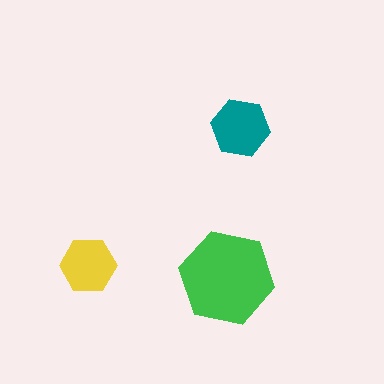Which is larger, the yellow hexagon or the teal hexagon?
The teal one.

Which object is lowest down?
The green hexagon is bottommost.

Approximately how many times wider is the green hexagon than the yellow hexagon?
About 1.5 times wider.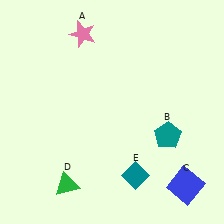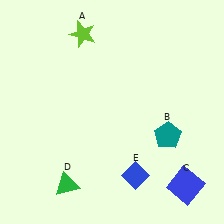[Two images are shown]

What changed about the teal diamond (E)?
In Image 1, E is teal. In Image 2, it changed to blue.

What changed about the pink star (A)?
In Image 1, A is pink. In Image 2, it changed to lime.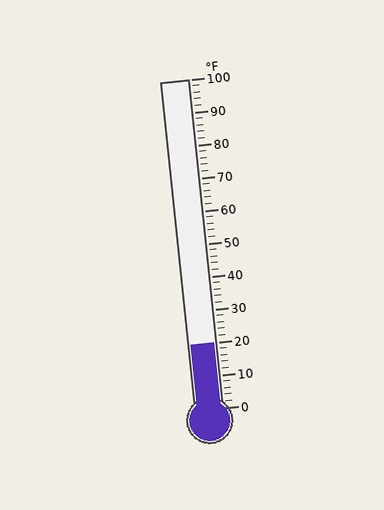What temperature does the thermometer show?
The thermometer shows approximately 20°F.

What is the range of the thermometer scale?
The thermometer scale ranges from 0°F to 100°F.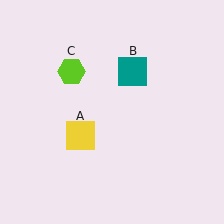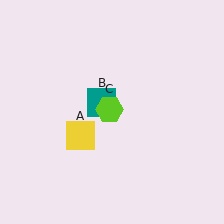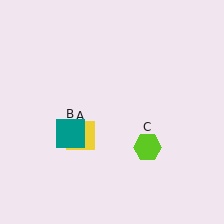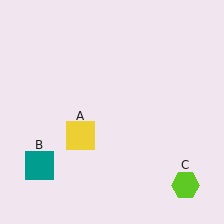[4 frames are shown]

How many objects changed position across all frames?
2 objects changed position: teal square (object B), lime hexagon (object C).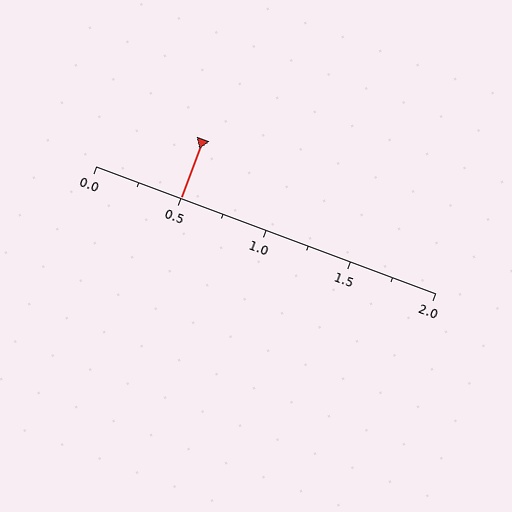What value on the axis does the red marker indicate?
The marker indicates approximately 0.5.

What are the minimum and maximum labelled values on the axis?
The axis runs from 0.0 to 2.0.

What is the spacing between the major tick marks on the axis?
The major ticks are spaced 0.5 apart.